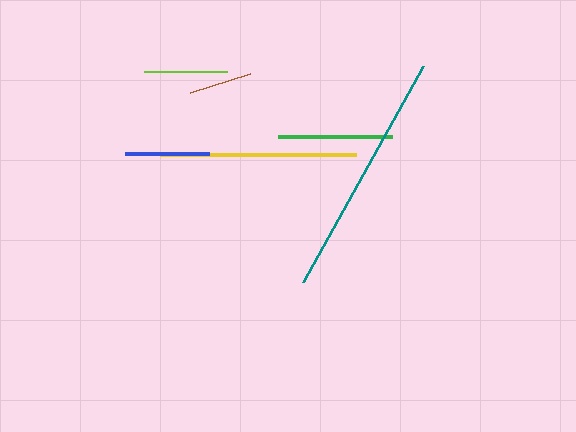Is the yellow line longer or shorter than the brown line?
The yellow line is longer than the brown line.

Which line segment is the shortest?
The brown line is the shortest at approximately 62 pixels.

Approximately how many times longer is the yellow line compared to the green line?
The yellow line is approximately 1.7 times the length of the green line.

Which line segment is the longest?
The teal line is the longest at approximately 247 pixels.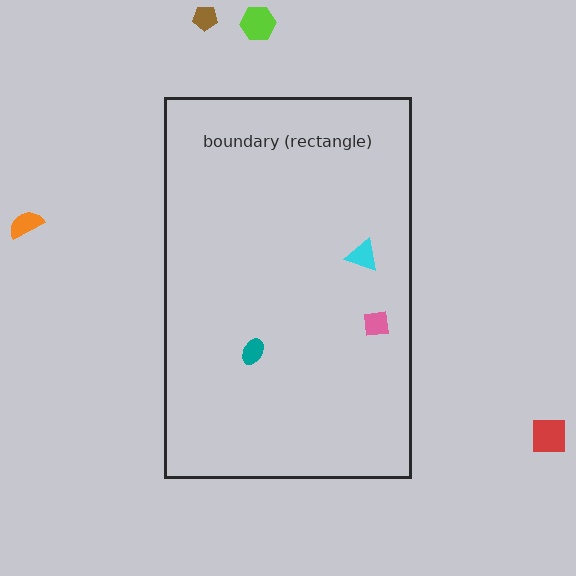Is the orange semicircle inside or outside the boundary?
Outside.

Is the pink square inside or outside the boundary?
Inside.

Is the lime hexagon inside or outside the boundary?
Outside.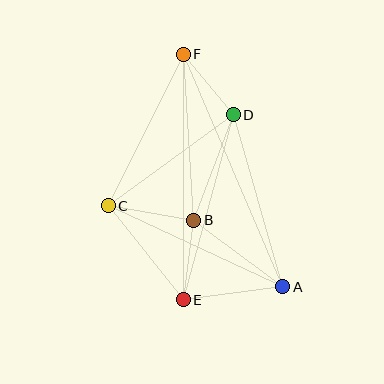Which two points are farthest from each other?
Points A and F are farthest from each other.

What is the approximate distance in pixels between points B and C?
The distance between B and C is approximately 87 pixels.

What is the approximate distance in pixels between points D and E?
The distance between D and E is approximately 192 pixels.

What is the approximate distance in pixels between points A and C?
The distance between A and C is approximately 192 pixels.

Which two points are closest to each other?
Points D and F are closest to each other.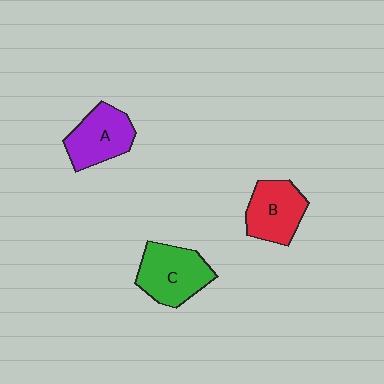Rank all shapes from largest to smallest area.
From largest to smallest: C (green), A (purple), B (red).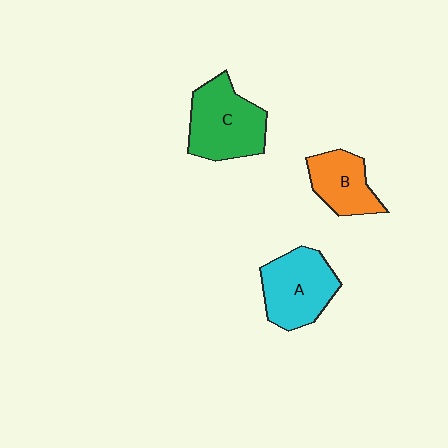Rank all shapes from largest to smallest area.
From largest to smallest: C (green), A (cyan), B (orange).